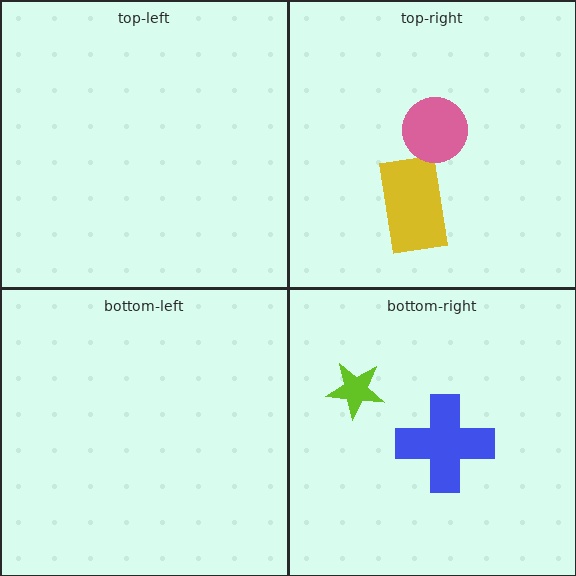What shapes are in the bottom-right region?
The blue cross, the lime star.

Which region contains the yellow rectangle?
The top-right region.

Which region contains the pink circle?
The top-right region.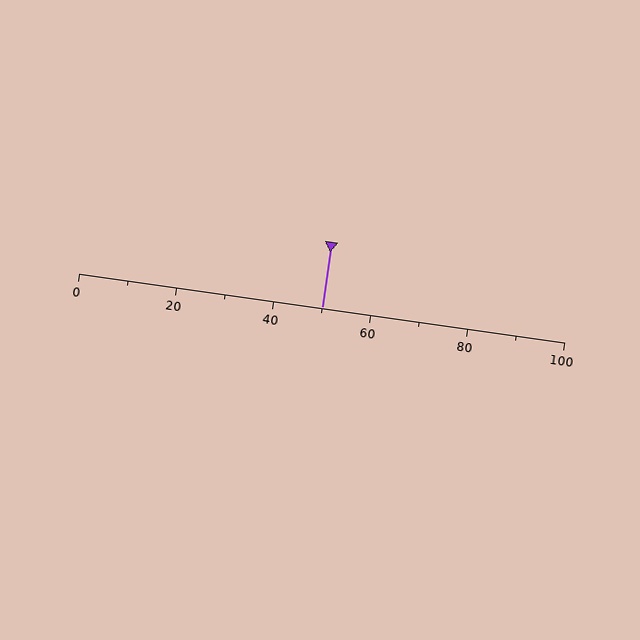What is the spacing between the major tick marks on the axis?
The major ticks are spaced 20 apart.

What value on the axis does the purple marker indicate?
The marker indicates approximately 50.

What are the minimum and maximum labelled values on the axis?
The axis runs from 0 to 100.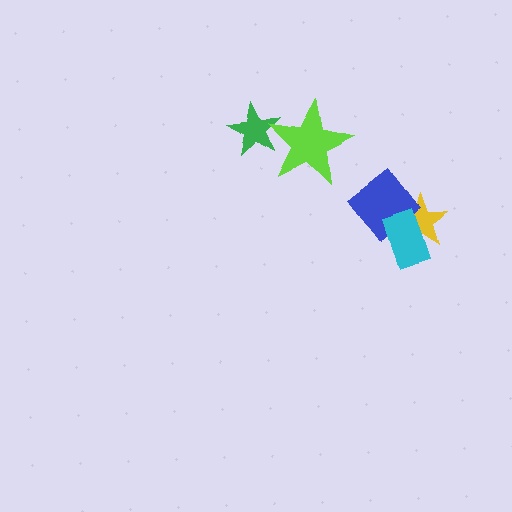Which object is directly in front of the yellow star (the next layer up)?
The blue diamond is directly in front of the yellow star.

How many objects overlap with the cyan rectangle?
2 objects overlap with the cyan rectangle.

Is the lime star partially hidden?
No, no other shape covers it.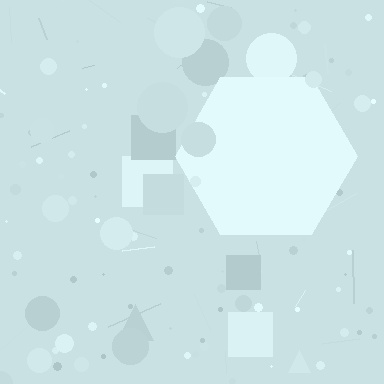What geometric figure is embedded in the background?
A hexagon is embedded in the background.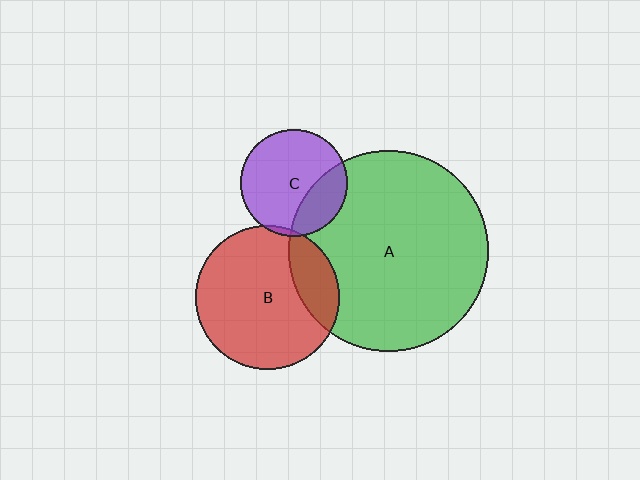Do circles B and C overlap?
Yes.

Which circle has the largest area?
Circle A (green).